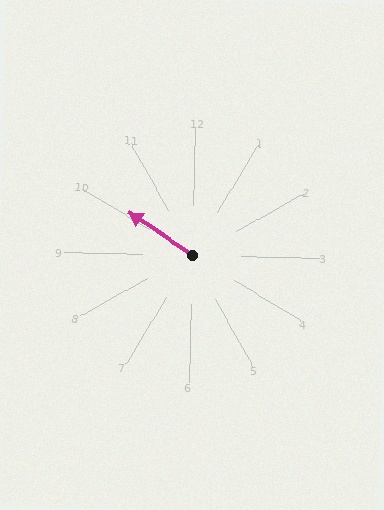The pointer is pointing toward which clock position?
Roughly 10 o'clock.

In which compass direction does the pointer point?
Northwest.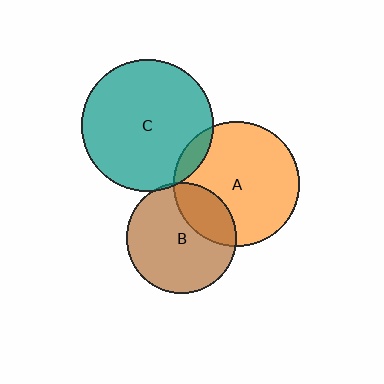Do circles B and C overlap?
Yes.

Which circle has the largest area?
Circle C (teal).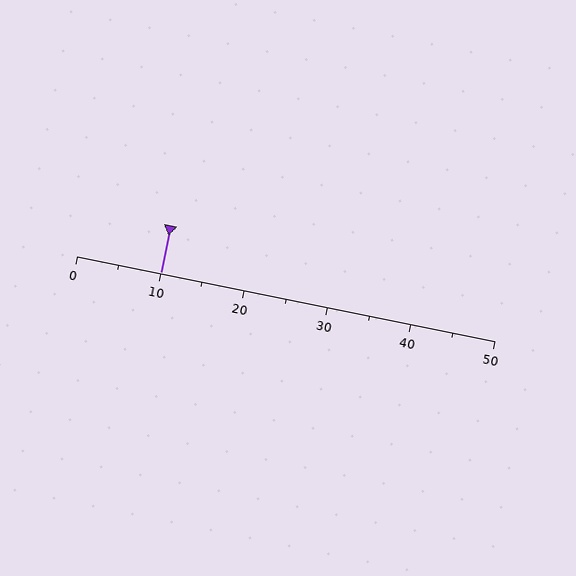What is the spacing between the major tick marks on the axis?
The major ticks are spaced 10 apart.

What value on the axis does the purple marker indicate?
The marker indicates approximately 10.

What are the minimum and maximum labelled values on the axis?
The axis runs from 0 to 50.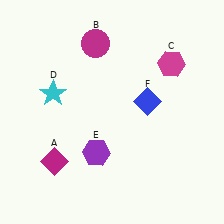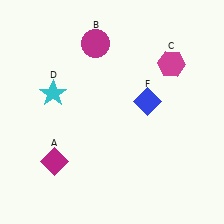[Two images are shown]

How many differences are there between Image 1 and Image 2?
There is 1 difference between the two images.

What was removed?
The purple hexagon (E) was removed in Image 2.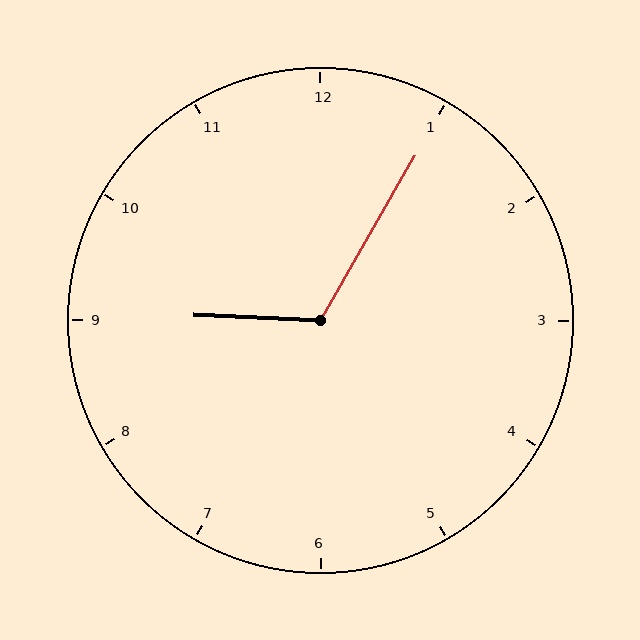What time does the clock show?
9:05.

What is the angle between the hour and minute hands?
Approximately 118 degrees.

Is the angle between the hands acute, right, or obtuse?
It is obtuse.